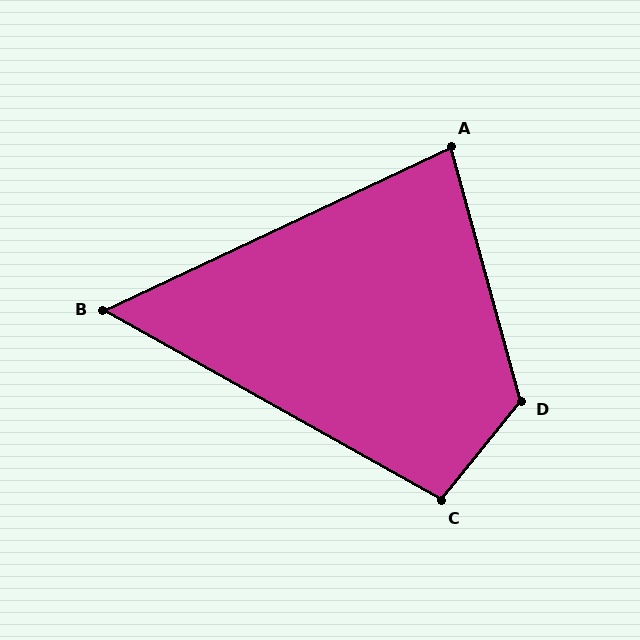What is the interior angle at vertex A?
Approximately 80 degrees (acute).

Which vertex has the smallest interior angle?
B, at approximately 54 degrees.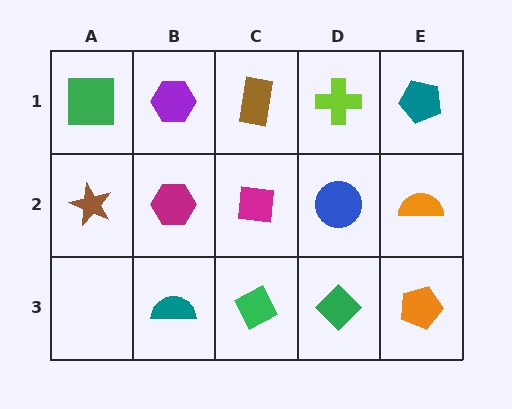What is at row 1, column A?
A green square.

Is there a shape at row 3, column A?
No, that cell is empty.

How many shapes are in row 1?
5 shapes.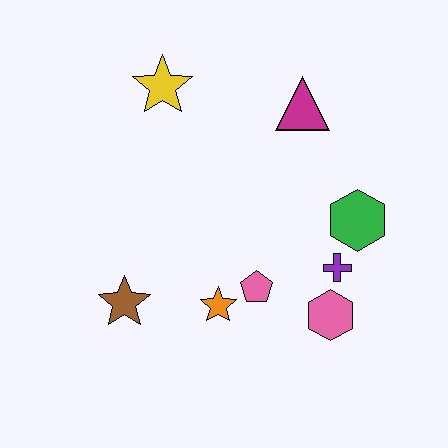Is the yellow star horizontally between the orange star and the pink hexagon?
No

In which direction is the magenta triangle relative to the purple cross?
The magenta triangle is above the purple cross.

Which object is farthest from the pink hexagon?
The yellow star is farthest from the pink hexagon.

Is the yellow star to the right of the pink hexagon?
No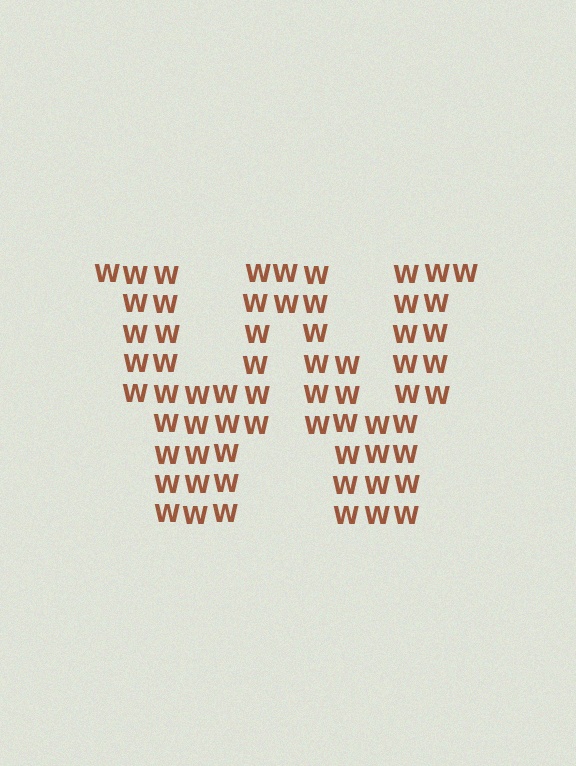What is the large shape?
The large shape is the letter W.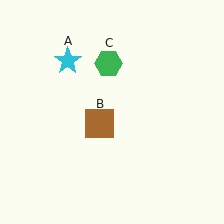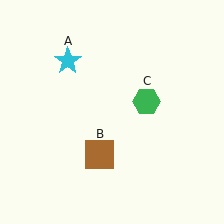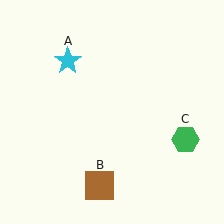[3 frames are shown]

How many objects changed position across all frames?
2 objects changed position: brown square (object B), green hexagon (object C).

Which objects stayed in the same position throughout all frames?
Cyan star (object A) remained stationary.